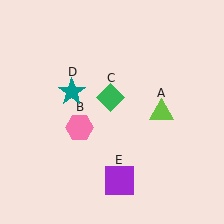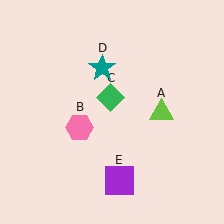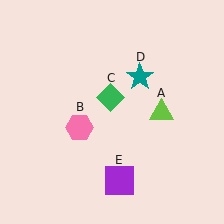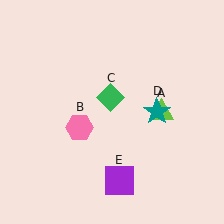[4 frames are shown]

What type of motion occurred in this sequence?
The teal star (object D) rotated clockwise around the center of the scene.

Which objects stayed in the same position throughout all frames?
Lime triangle (object A) and pink hexagon (object B) and green diamond (object C) and purple square (object E) remained stationary.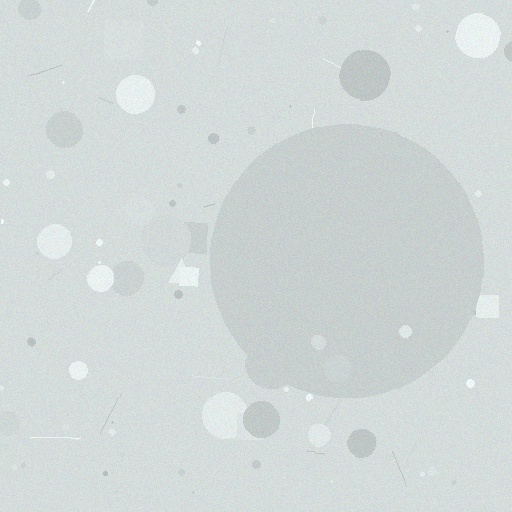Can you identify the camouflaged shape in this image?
The camouflaged shape is a circle.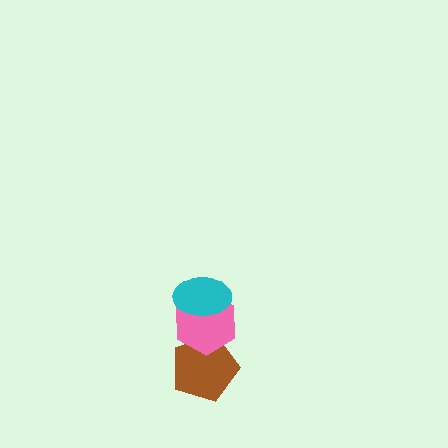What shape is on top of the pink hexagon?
The cyan ellipse is on top of the pink hexagon.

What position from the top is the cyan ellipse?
The cyan ellipse is 1st from the top.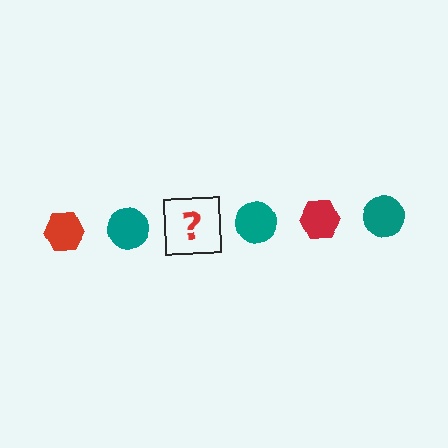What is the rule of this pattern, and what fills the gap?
The rule is that the pattern alternates between red hexagon and teal circle. The gap should be filled with a red hexagon.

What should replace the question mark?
The question mark should be replaced with a red hexagon.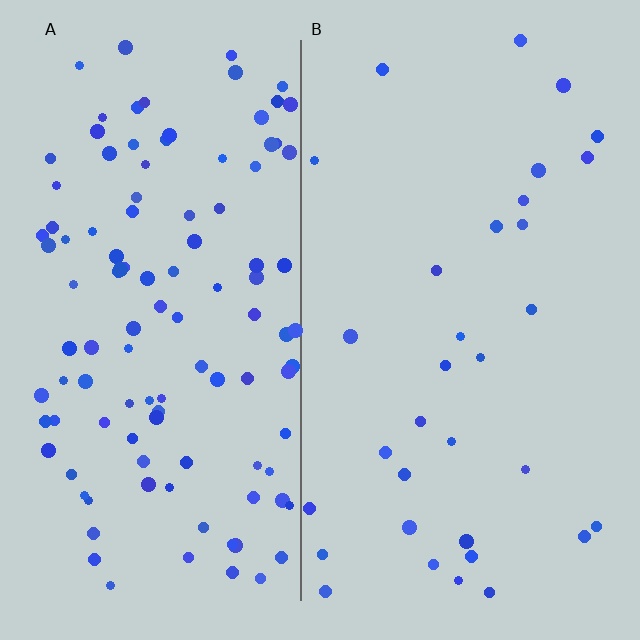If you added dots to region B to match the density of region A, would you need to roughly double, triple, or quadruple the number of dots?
Approximately triple.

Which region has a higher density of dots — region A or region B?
A (the left).